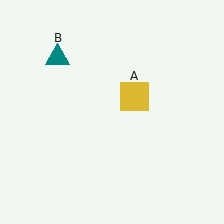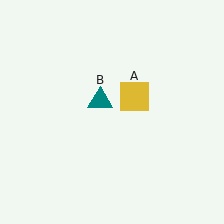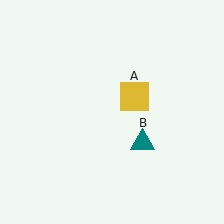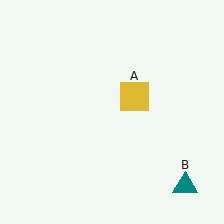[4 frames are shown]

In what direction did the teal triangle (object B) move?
The teal triangle (object B) moved down and to the right.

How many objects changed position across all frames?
1 object changed position: teal triangle (object B).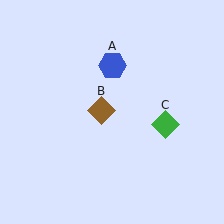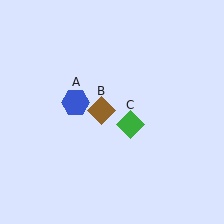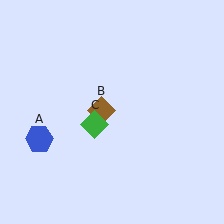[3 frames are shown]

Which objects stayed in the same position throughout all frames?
Brown diamond (object B) remained stationary.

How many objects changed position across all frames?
2 objects changed position: blue hexagon (object A), green diamond (object C).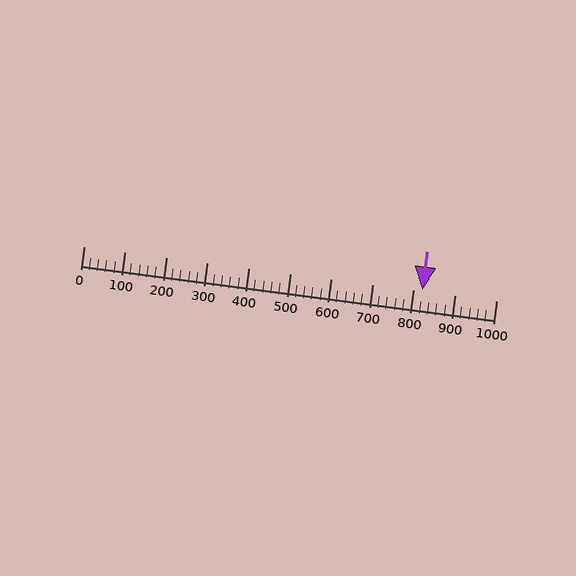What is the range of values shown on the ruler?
The ruler shows values from 0 to 1000.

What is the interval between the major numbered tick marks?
The major tick marks are spaced 100 units apart.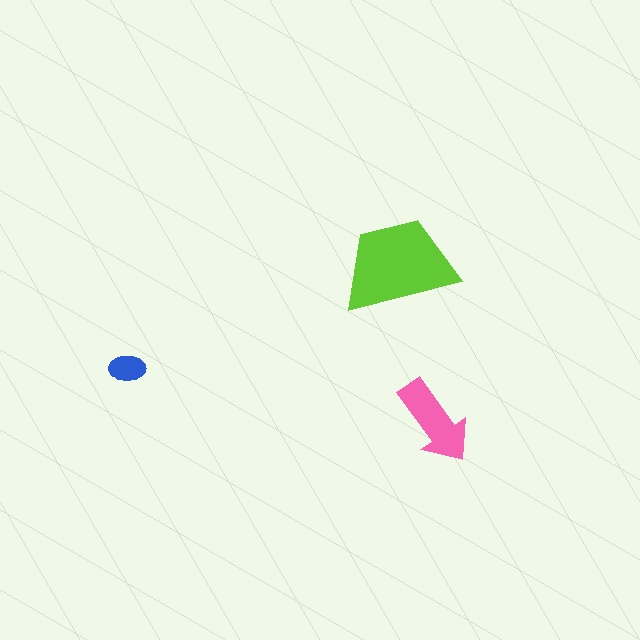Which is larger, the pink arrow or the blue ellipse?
The pink arrow.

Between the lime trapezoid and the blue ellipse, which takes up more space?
The lime trapezoid.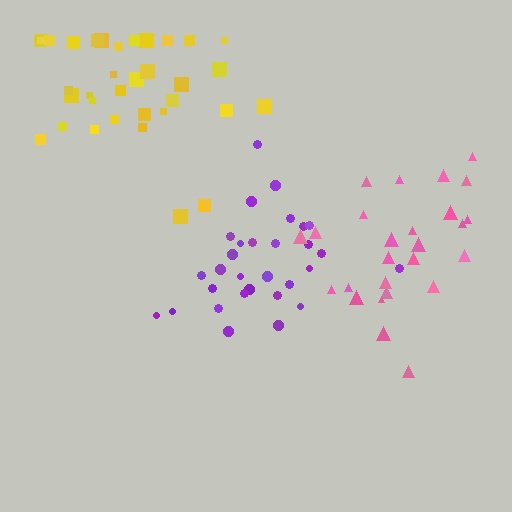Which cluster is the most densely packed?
Purple.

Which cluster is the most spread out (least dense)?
Yellow.